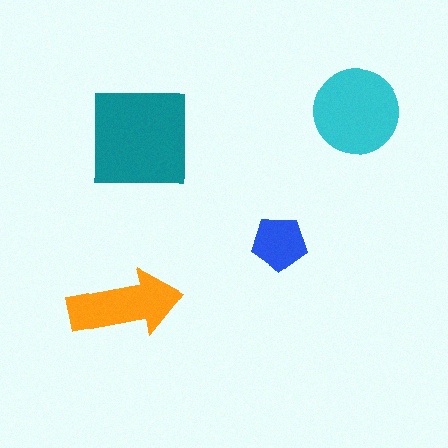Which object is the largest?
The teal square.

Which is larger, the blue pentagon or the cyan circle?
The cyan circle.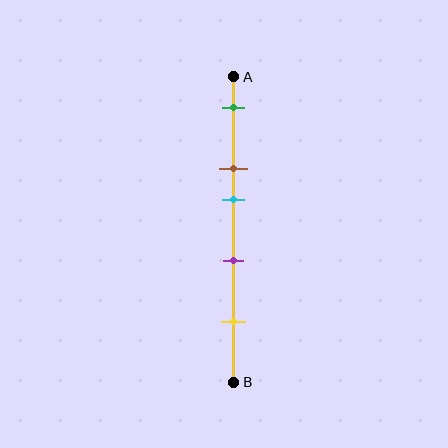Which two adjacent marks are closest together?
The brown and cyan marks are the closest adjacent pair.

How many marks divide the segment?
There are 5 marks dividing the segment.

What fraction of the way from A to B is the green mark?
The green mark is approximately 10% (0.1) of the way from A to B.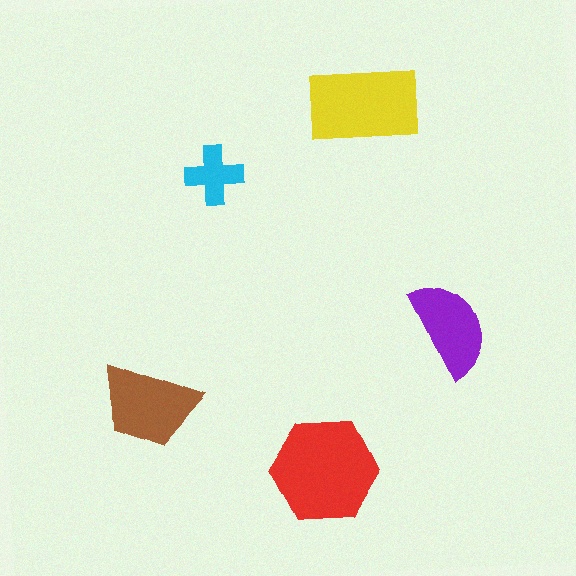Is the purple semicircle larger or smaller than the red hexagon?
Smaller.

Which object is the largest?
The red hexagon.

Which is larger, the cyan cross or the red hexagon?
The red hexagon.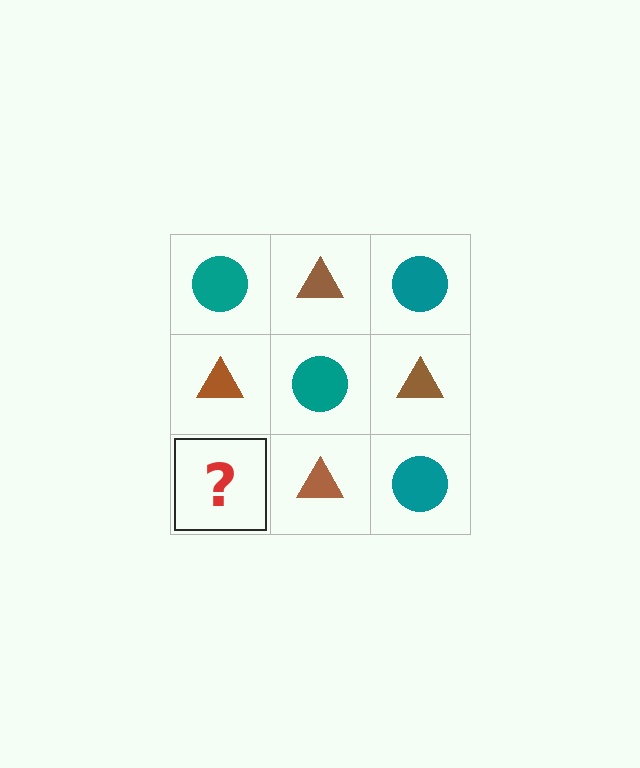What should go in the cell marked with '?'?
The missing cell should contain a teal circle.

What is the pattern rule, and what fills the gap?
The rule is that it alternates teal circle and brown triangle in a checkerboard pattern. The gap should be filled with a teal circle.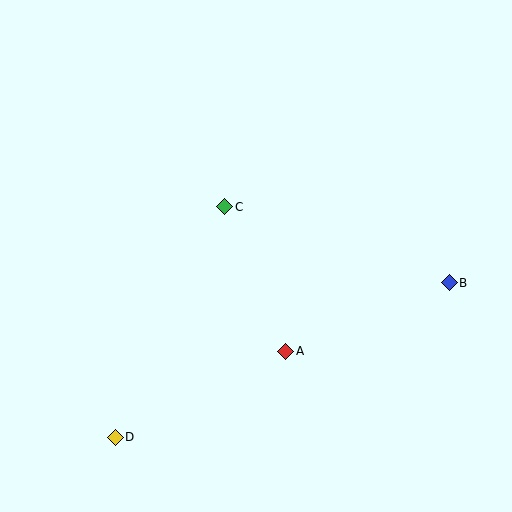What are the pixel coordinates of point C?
Point C is at (224, 207).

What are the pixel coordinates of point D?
Point D is at (115, 437).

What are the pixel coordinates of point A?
Point A is at (286, 351).